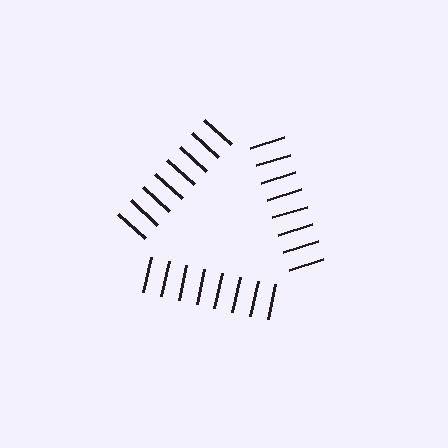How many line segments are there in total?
24 — 8 along each of the 3 edges.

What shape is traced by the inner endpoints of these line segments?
An illusory triangle — the line segments terminate on its edges but no continuous stroke is drawn.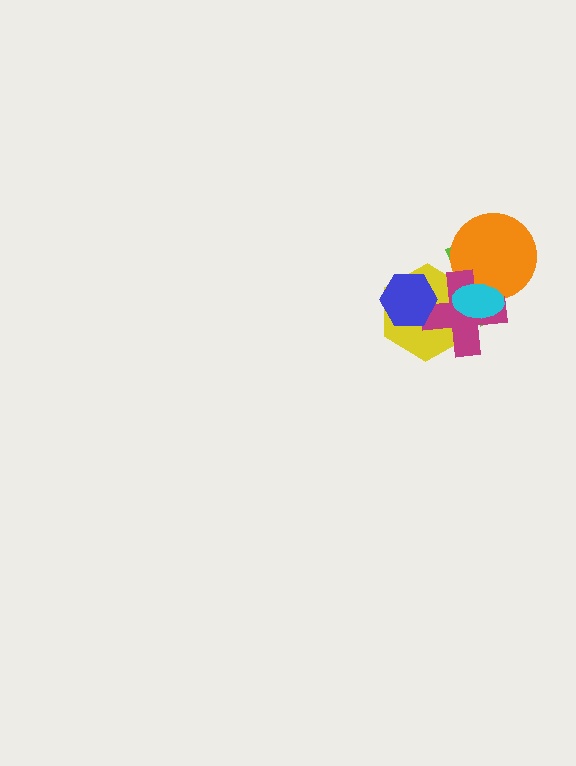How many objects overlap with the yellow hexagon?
4 objects overlap with the yellow hexagon.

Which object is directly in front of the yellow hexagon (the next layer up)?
The magenta cross is directly in front of the yellow hexagon.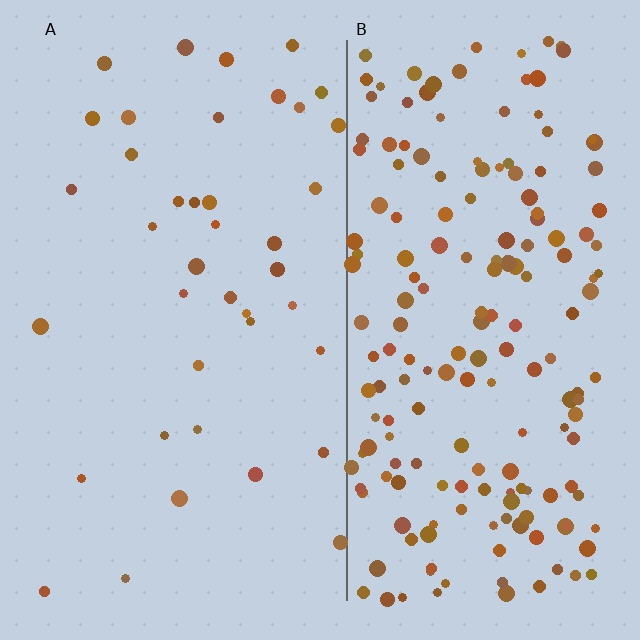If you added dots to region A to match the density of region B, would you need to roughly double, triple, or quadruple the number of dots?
Approximately quadruple.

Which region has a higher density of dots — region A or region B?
B (the right).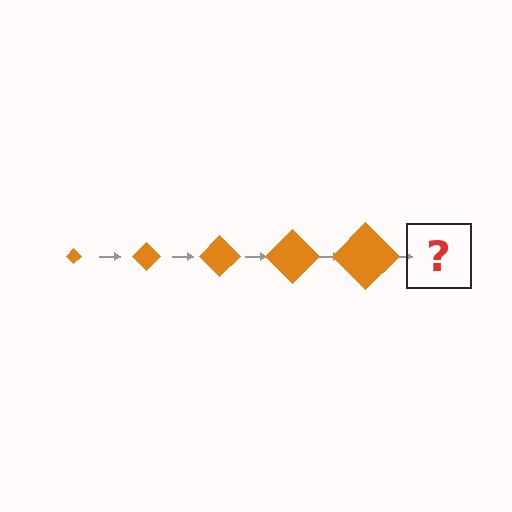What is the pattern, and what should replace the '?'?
The pattern is that the diamond gets progressively larger each step. The '?' should be an orange diamond, larger than the previous one.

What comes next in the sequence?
The next element should be an orange diamond, larger than the previous one.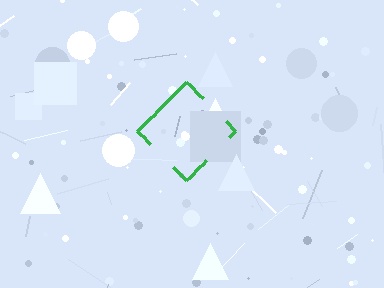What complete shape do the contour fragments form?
The contour fragments form a diamond.